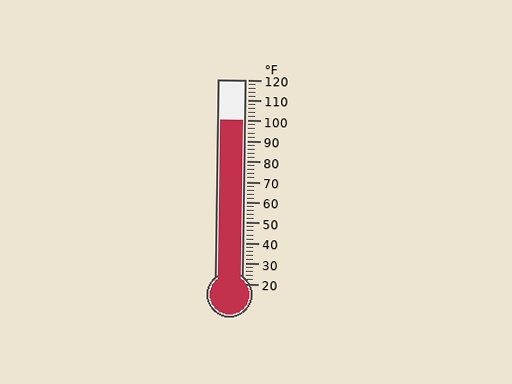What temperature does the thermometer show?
The thermometer shows approximately 100°F.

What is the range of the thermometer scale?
The thermometer scale ranges from 20°F to 120°F.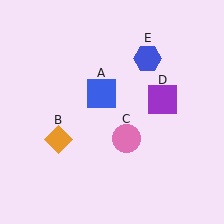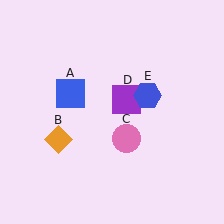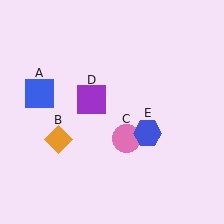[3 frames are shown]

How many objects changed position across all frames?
3 objects changed position: blue square (object A), purple square (object D), blue hexagon (object E).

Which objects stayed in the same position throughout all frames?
Orange diamond (object B) and pink circle (object C) remained stationary.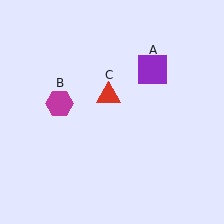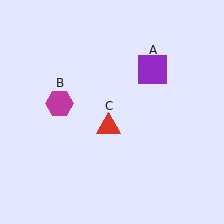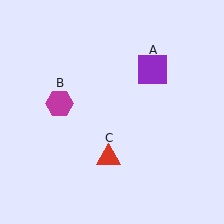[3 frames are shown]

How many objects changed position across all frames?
1 object changed position: red triangle (object C).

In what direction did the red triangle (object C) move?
The red triangle (object C) moved down.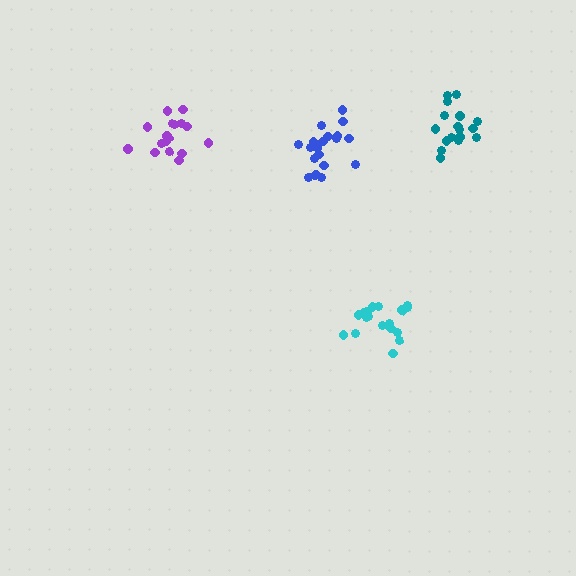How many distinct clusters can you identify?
There are 4 distinct clusters.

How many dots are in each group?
Group 1: 19 dots, Group 2: 17 dots, Group 3: 17 dots, Group 4: 18 dots (71 total).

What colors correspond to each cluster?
The clusters are colored: blue, teal, purple, cyan.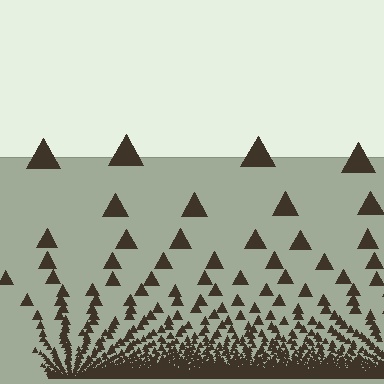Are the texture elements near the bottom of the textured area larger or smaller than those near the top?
Smaller. The gradient is inverted — elements near the bottom are smaller and denser.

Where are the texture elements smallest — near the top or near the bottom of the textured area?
Near the bottom.